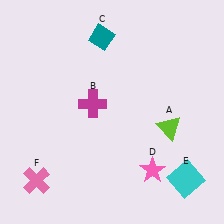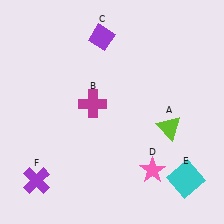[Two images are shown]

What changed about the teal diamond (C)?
In Image 1, C is teal. In Image 2, it changed to purple.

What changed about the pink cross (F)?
In Image 1, F is pink. In Image 2, it changed to purple.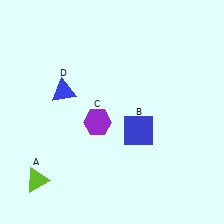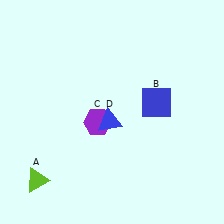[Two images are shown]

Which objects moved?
The objects that moved are: the blue square (B), the blue triangle (D).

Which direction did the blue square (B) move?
The blue square (B) moved up.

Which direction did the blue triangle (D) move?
The blue triangle (D) moved right.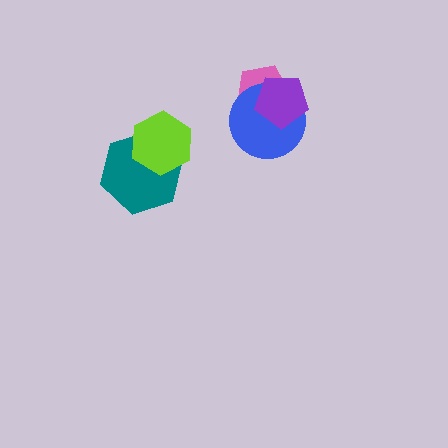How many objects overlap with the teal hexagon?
1 object overlaps with the teal hexagon.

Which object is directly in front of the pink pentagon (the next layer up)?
The blue circle is directly in front of the pink pentagon.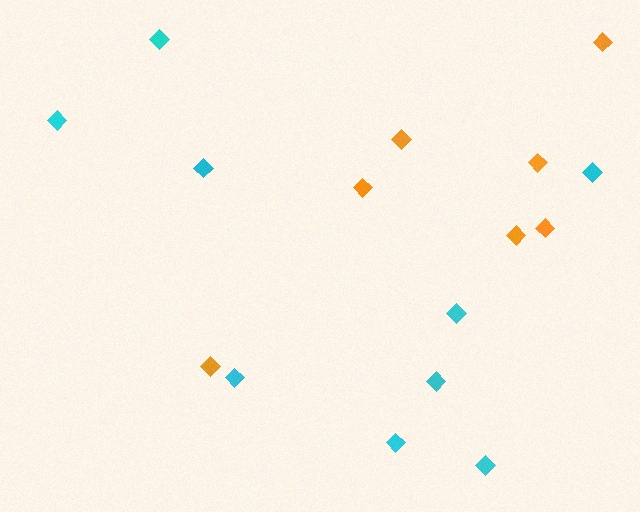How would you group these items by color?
There are 2 groups: one group of cyan diamonds (9) and one group of orange diamonds (7).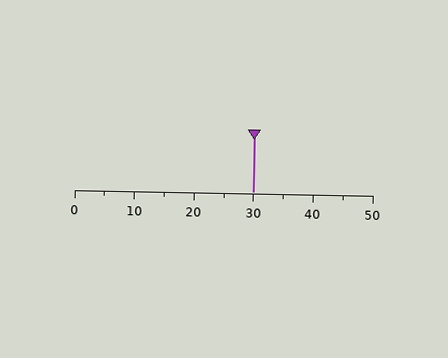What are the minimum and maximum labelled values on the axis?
The axis runs from 0 to 50.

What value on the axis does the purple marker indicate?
The marker indicates approximately 30.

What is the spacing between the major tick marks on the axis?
The major ticks are spaced 10 apart.